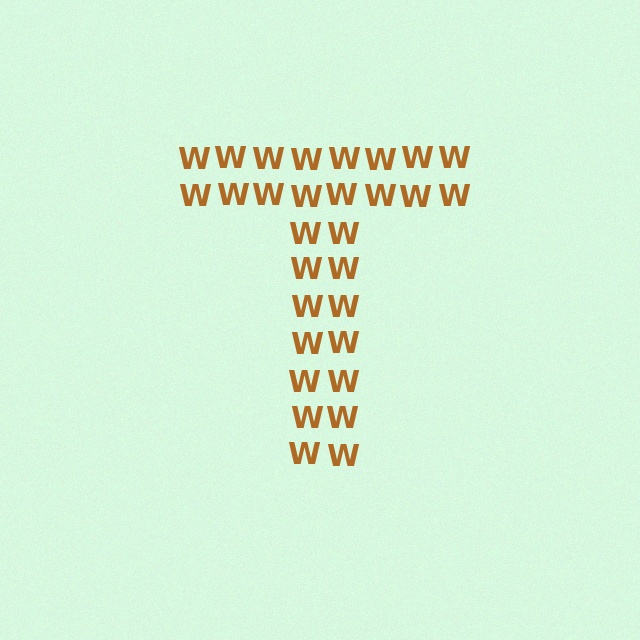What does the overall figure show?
The overall figure shows the letter T.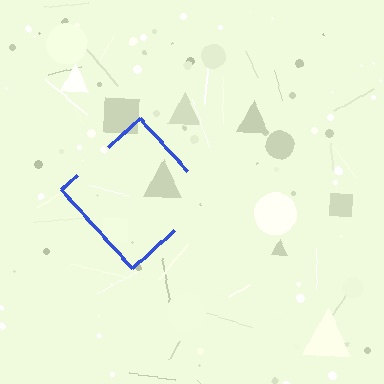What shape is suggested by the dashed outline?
The dashed outline suggests a diamond.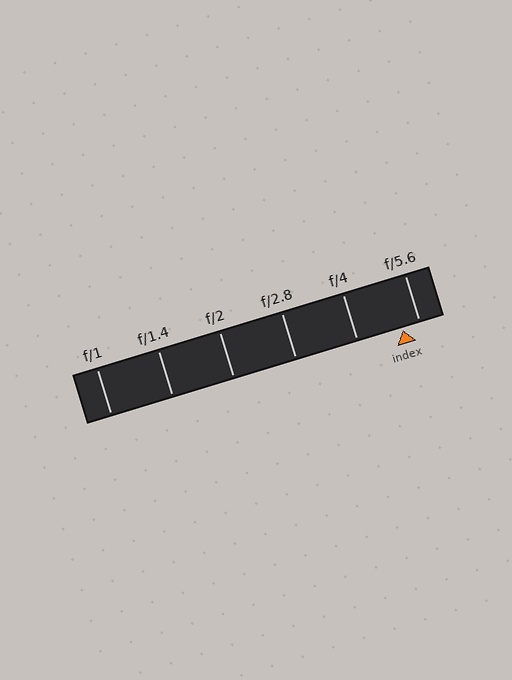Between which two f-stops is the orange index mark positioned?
The index mark is between f/4 and f/5.6.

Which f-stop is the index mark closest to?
The index mark is closest to f/5.6.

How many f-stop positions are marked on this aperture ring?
There are 6 f-stop positions marked.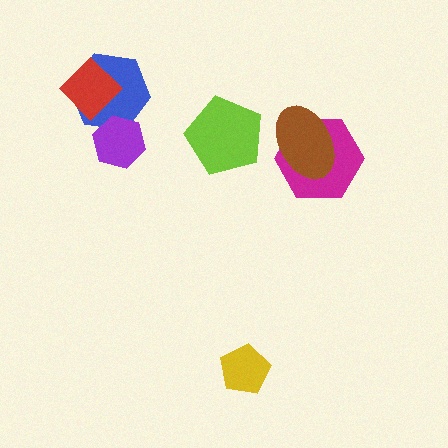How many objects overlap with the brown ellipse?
1 object overlaps with the brown ellipse.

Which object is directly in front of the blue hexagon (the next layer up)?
The red diamond is directly in front of the blue hexagon.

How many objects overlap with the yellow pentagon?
0 objects overlap with the yellow pentagon.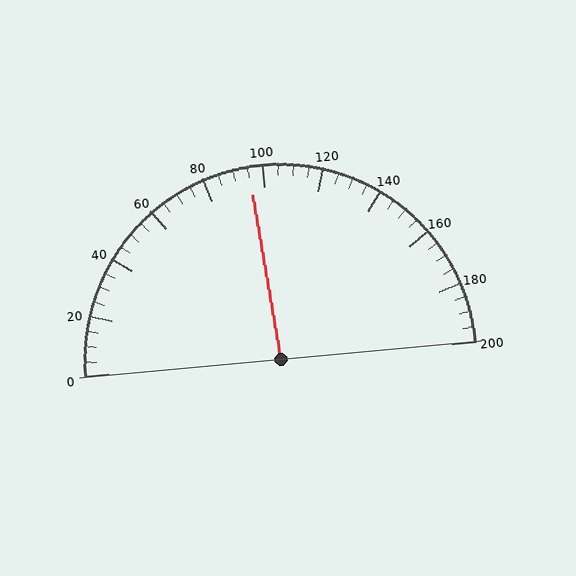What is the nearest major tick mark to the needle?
The nearest major tick mark is 100.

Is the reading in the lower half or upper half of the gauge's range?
The reading is in the lower half of the range (0 to 200).